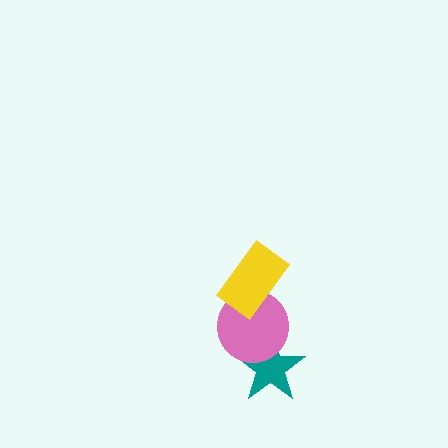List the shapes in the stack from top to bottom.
From top to bottom: the yellow rectangle, the pink circle, the teal star.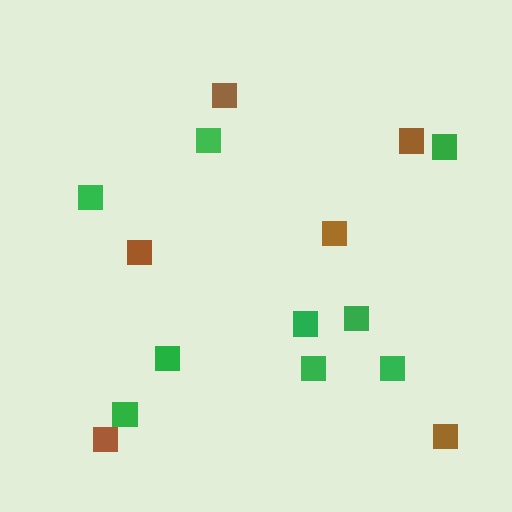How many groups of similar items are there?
There are 2 groups: one group of green squares (9) and one group of brown squares (6).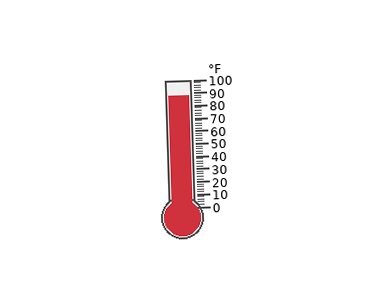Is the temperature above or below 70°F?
The temperature is above 70°F.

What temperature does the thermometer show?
The thermometer shows approximately 88°F.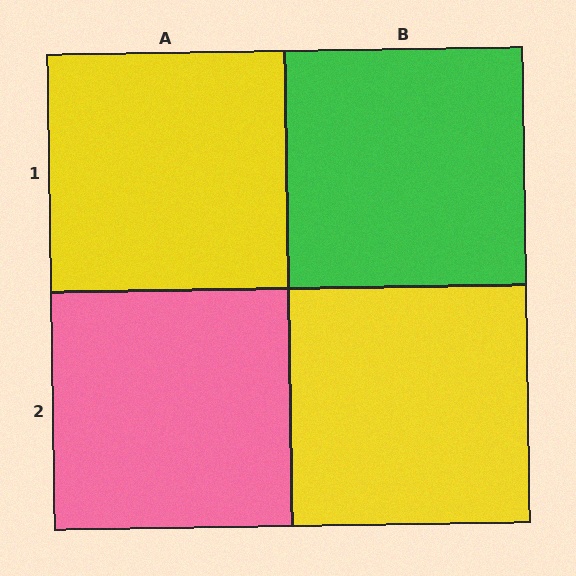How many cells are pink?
1 cell is pink.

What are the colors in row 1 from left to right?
Yellow, green.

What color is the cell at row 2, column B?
Yellow.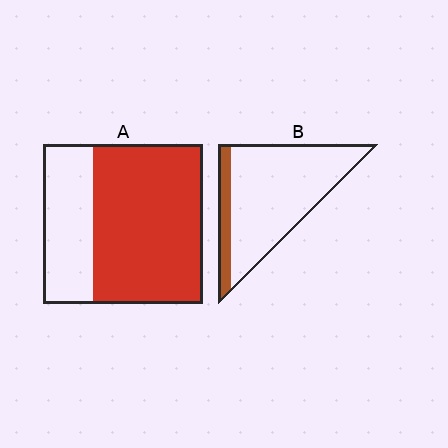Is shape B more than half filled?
No.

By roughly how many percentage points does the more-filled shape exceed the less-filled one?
By roughly 55 percentage points (A over B).